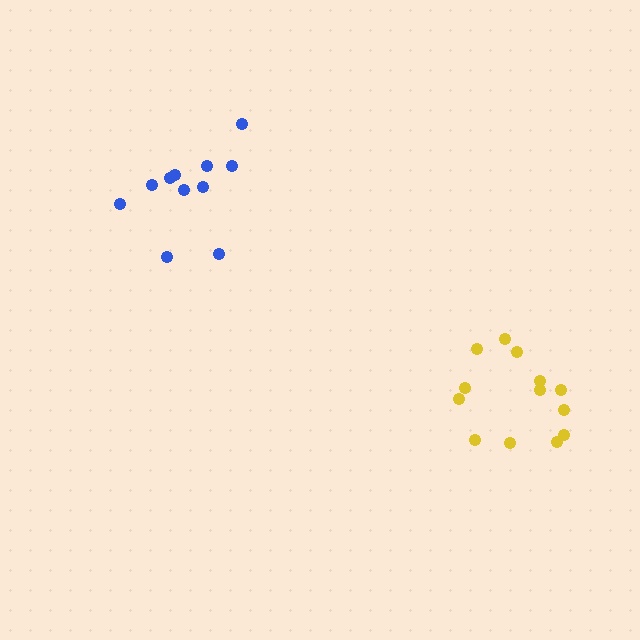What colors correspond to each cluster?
The clusters are colored: yellow, blue.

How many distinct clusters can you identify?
There are 2 distinct clusters.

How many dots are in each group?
Group 1: 13 dots, Group 2: 11 dots (24 total).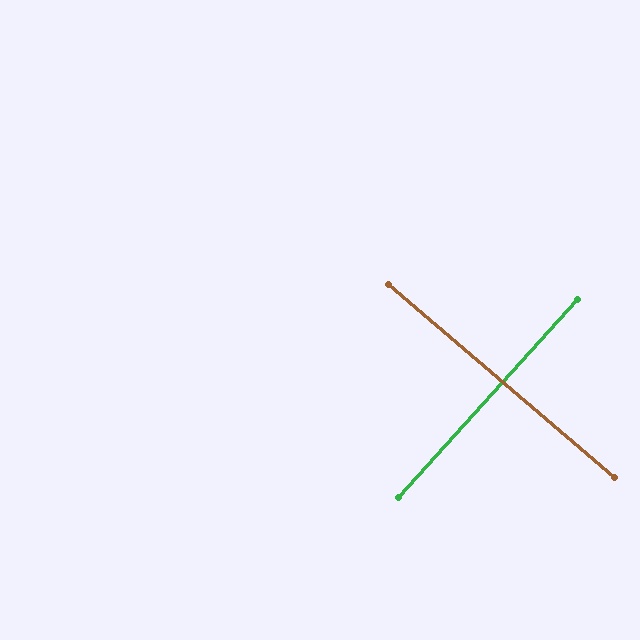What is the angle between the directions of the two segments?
Approximately 88 degrees.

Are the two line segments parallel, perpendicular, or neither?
Perpendicular — they meet at approximately 88°.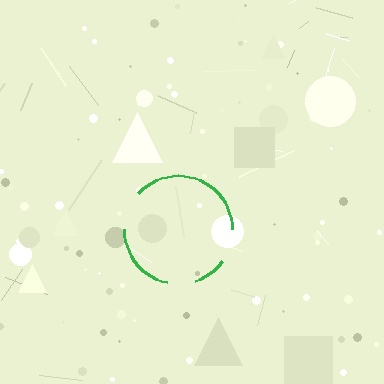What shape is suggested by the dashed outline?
The dashed outline suggests a circle.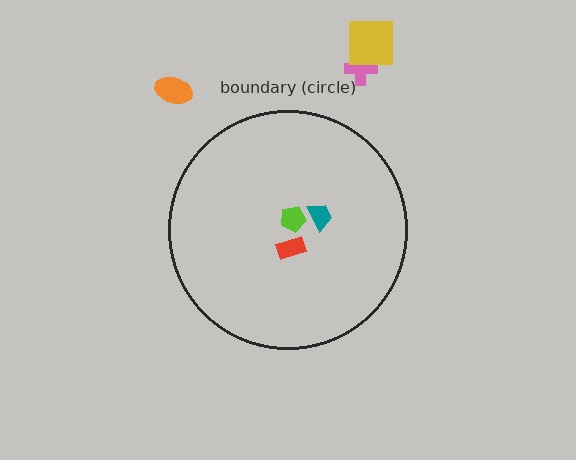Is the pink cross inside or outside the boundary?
Outside.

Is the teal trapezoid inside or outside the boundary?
Inside.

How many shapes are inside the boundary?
3 inside, 3 outside.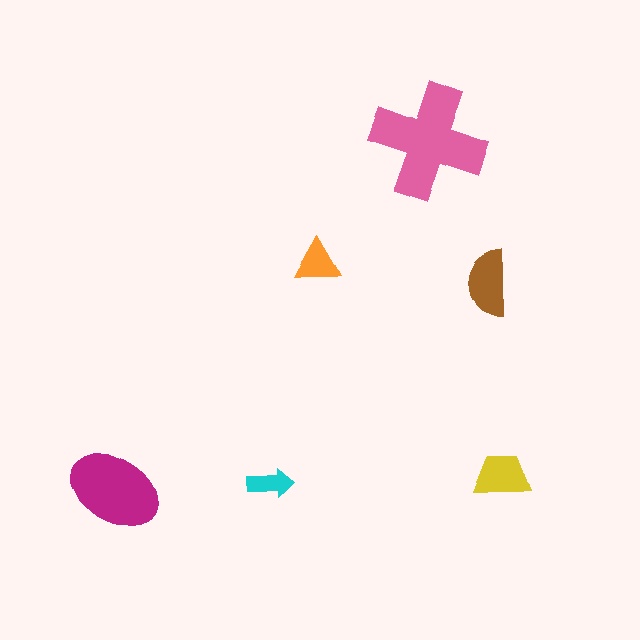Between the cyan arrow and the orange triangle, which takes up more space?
The orange triangle.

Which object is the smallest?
The cyan arrow.